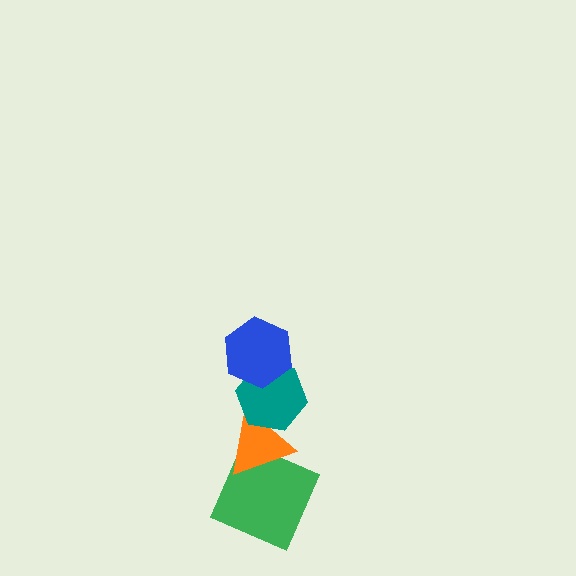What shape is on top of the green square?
The orange triangle is on top of the green square.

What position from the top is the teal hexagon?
The teal hexagon is 2nd from the top.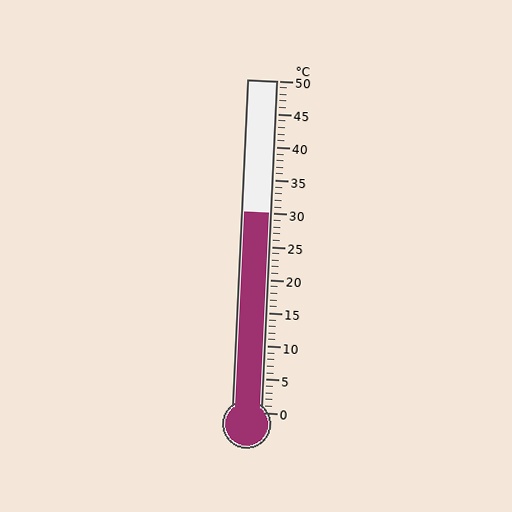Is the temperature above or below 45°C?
The temperature is below 45°C.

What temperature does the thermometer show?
The thermometer shows approximately 30°C.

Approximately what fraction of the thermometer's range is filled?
The thermometer is filled to approximately 60% of its range.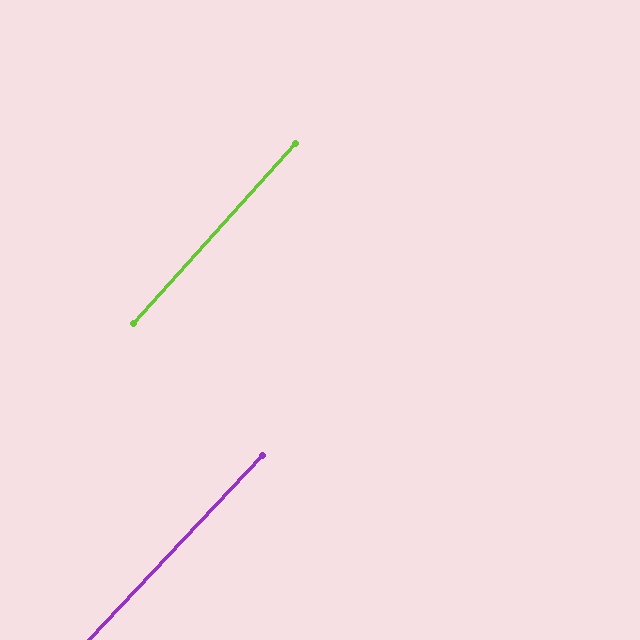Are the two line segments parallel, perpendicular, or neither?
Parallel — their directions differ by only 1.2°.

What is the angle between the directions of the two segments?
Approximately 1 degree.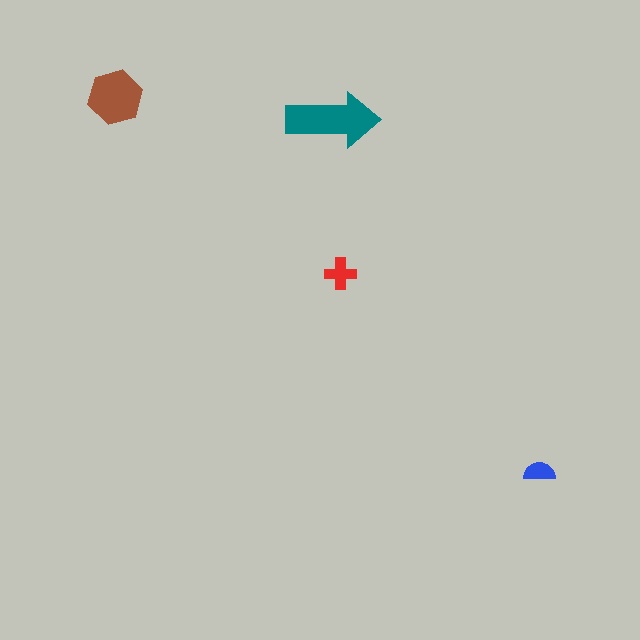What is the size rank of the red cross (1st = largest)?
3rd.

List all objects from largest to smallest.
The teal arrow, the brown hexagon, the red cross, the blue semicircle.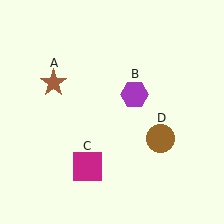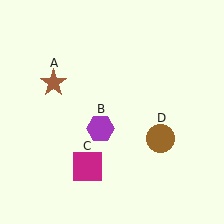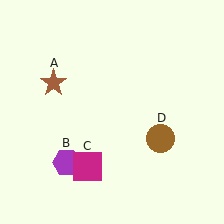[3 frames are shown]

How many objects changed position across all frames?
1 object changed position: purple hexagon (object B).